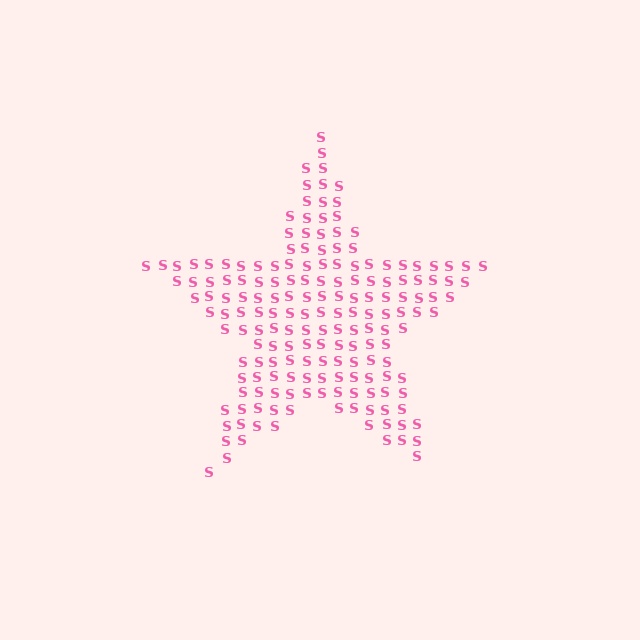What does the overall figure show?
The overall figure shows a star.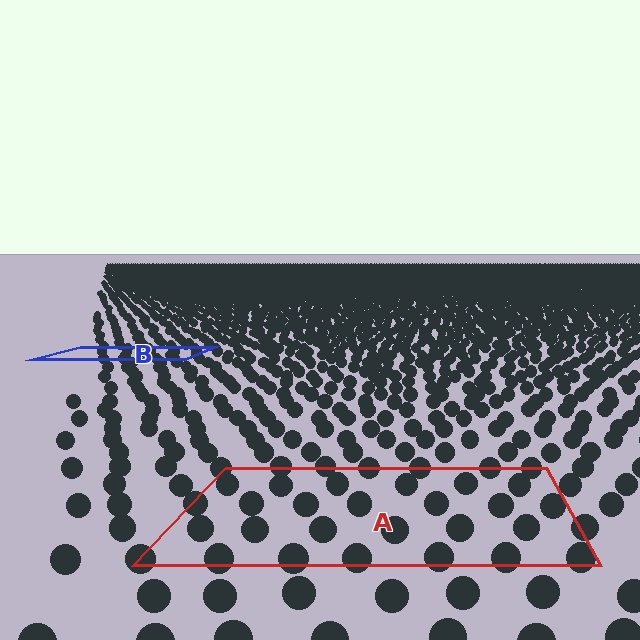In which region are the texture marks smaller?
The texture marks are smaller in region B, because it is farther away.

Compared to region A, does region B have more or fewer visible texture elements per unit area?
Region B has more texture elements per unit area — they are packed more densely because it is farther away.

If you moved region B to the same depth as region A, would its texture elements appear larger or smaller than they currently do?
They would appear larger. At a closer depth, the same texture elements are projected at a bigger on-screen size.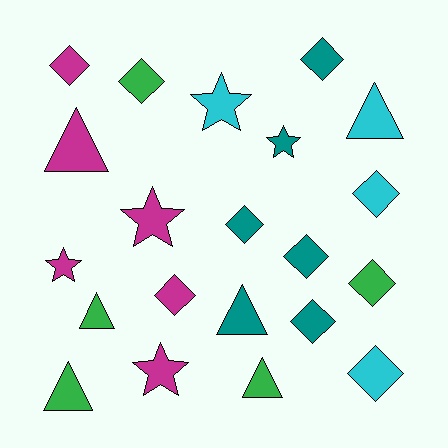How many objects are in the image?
There are 21 objects.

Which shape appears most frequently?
Diamond, with 10 objects.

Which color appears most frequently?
Teal, with 6 objects.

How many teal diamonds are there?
There are 4 teal diamonds.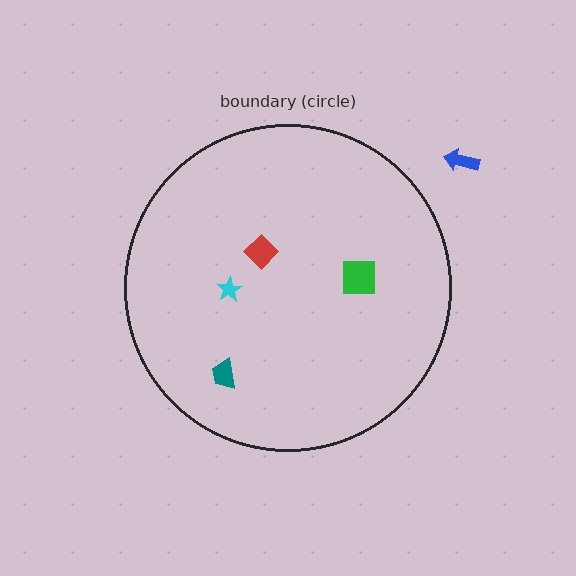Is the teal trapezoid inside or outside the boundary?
Inside.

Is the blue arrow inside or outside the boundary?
Outside.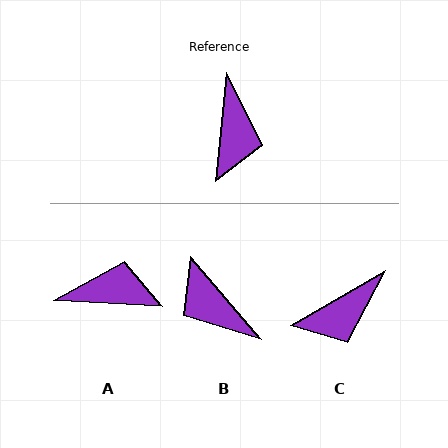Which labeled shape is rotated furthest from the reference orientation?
B, about 134 degrees away.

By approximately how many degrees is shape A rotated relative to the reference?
Approximately 93 degrees counter-clockwise.